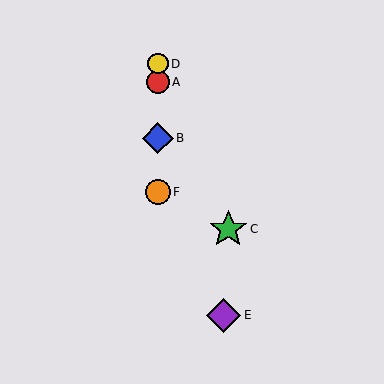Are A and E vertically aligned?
No, A is at x≈158 and E is at x≈224.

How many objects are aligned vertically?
4 objects (A, B, D, F) are aligned vertically.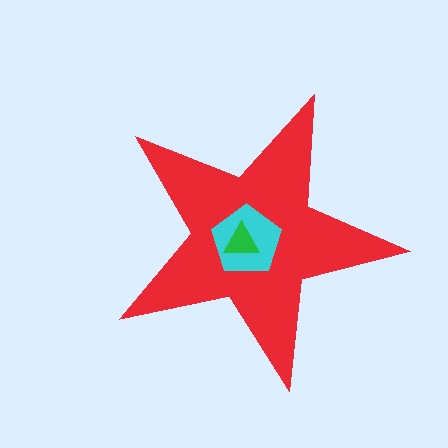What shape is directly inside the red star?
The cyan pentagon.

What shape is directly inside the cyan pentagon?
The green triangle.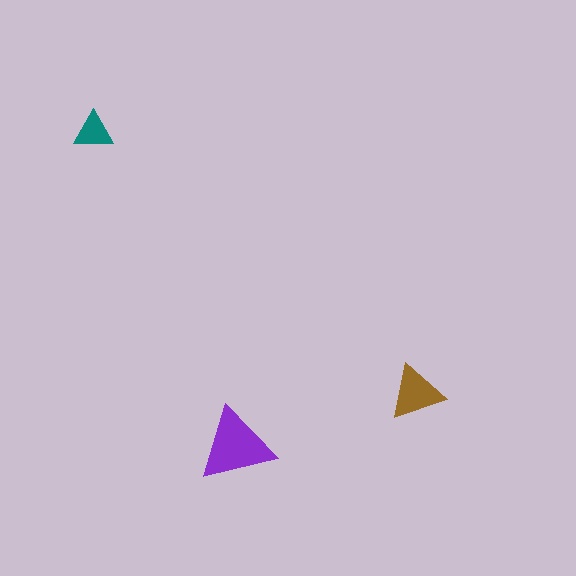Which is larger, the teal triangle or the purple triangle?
The purple one.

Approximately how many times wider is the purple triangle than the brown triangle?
About 1.5 times wider.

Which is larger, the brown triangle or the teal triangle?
The brown one.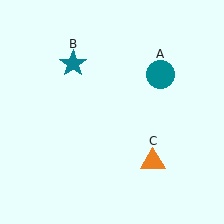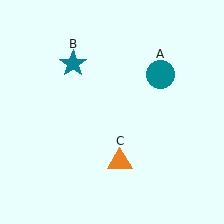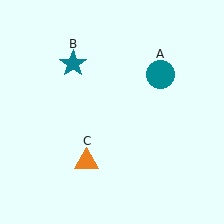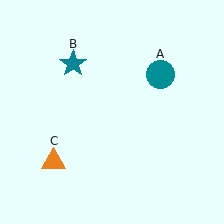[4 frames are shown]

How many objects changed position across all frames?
1 object changed position: orange triangle (object C).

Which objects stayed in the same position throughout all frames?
Teal circle (object A) and teal star (object B) remained stationary.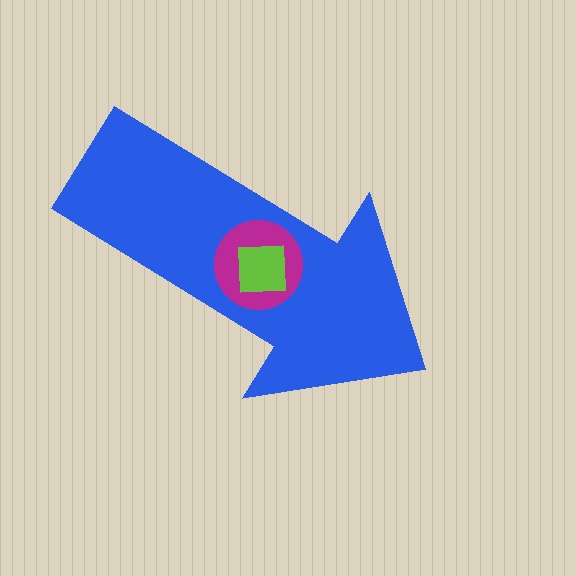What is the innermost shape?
The lime square.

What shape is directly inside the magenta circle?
The lime square.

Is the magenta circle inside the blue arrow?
Yes.